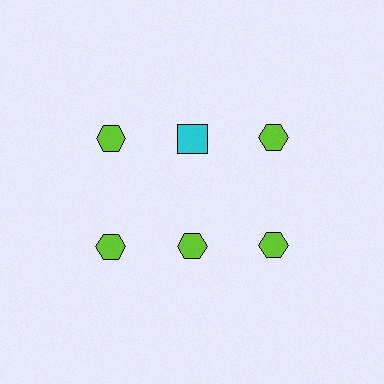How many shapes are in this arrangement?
There are 6 shapes arranged in a grid pattern.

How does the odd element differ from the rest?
It differs in both color (cyan instead of lime) and shape (square instead of hexagon).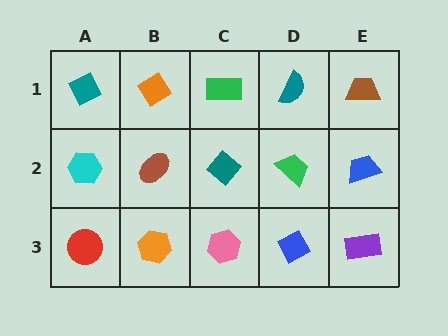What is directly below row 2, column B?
An orange hexagon.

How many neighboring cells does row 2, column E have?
3.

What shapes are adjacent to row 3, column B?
A brown ellipse (row 2, column B), a red circle (row 3, column A), a pink hexagon (row 3, column C).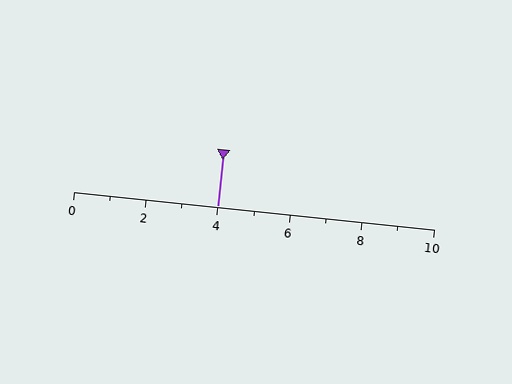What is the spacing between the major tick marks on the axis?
The major ticks are spaced 2 apart.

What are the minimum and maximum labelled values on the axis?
The axis runs from 0 to 10.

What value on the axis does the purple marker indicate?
The marker indicates approximately 4.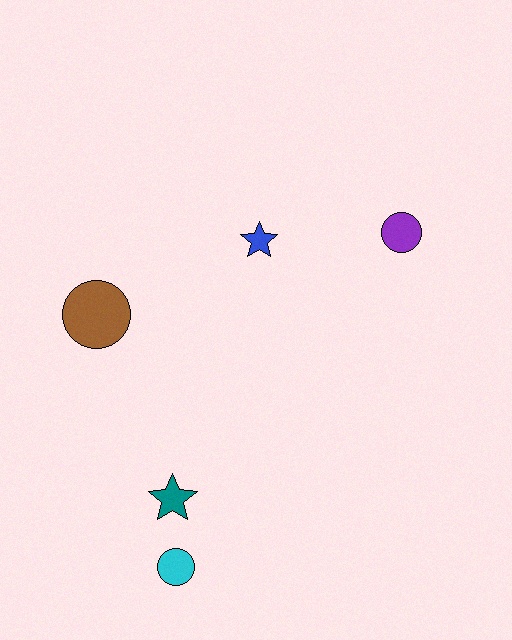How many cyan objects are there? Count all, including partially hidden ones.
There is 1 cyan object.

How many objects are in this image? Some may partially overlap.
There are 5 objects.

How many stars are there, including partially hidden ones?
There are 2 stars.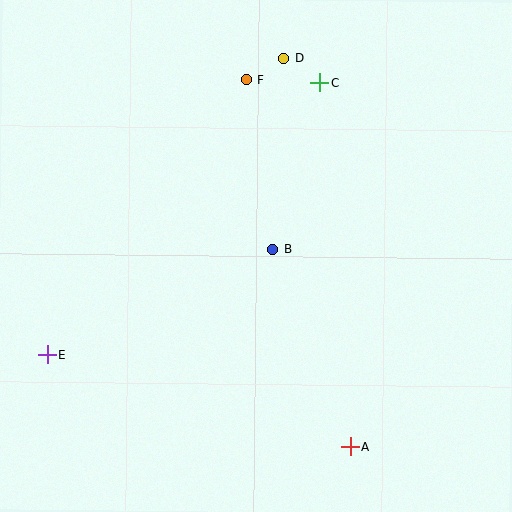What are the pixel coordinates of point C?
Point C is at (320, 82).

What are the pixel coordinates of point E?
Point E is at (47, 355).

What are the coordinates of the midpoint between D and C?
The midpoint between D and C is at (302, 71).